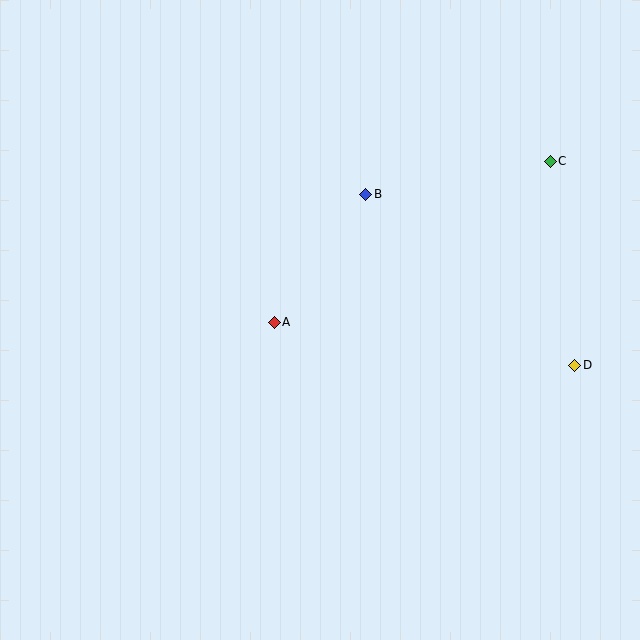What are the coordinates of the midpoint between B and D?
The midpoint between B and D is at (470, 280).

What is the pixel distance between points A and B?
The distance between A and B is 157 pixels.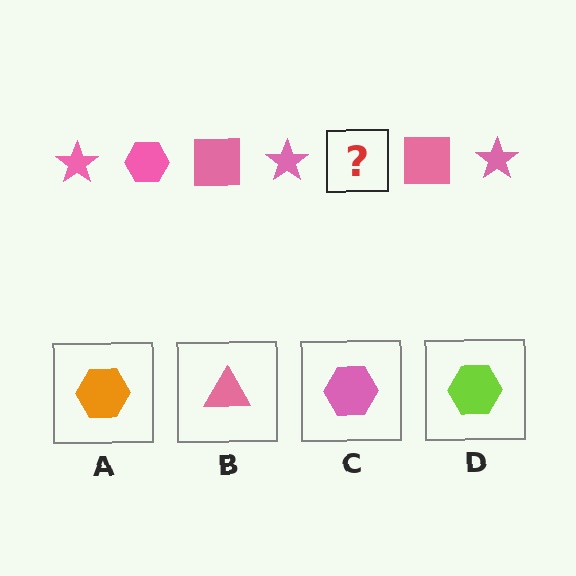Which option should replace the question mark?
Option C.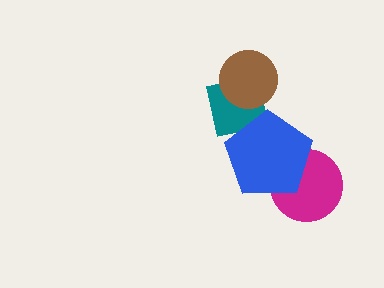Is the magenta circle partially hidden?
Yes, it is partially covered by another shape.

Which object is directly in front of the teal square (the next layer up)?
The brown circle is directly in front of the teal square.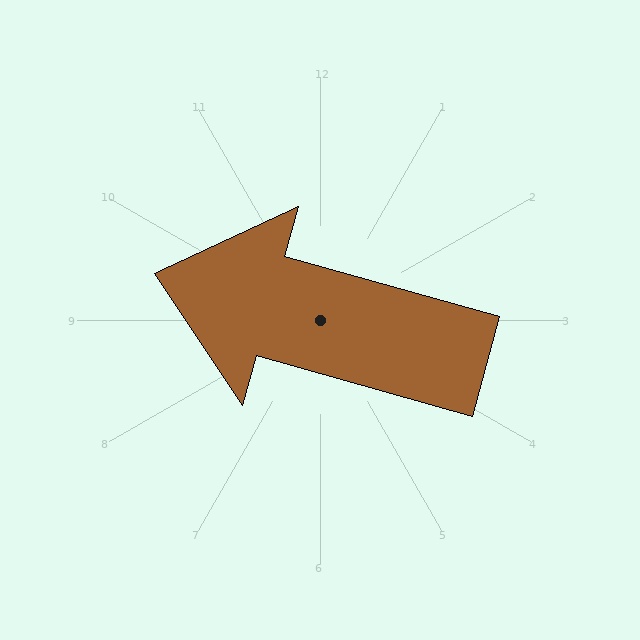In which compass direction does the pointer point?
West.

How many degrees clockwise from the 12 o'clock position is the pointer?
Approximately 286 degrees.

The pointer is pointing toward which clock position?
Roughly 10 o'clock.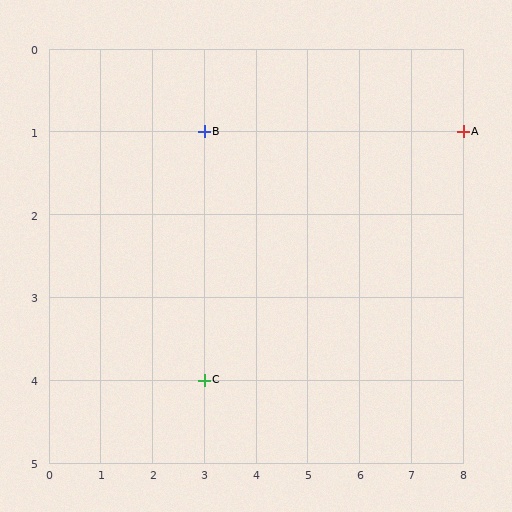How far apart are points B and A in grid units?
Points B and A are 5 columns apart.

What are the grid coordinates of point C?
Point C is at grid coordinates (3, 4).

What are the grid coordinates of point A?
Point A is at grid coordinates (8, 1).